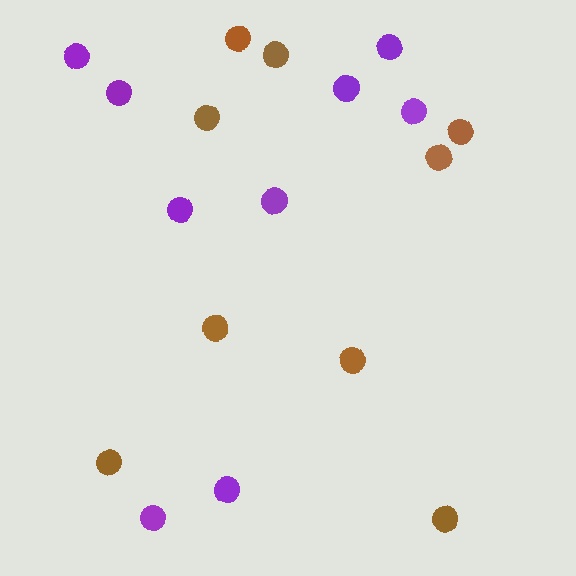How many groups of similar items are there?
There are 2 groups: one group of purple circles (9) and one group of brown circles (9).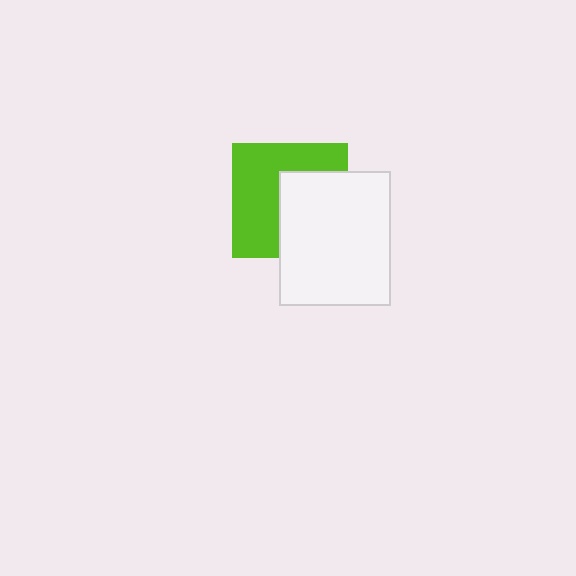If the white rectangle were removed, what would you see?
You would see the complete lime square.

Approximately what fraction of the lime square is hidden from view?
Roughly 44% of the lime square is hidden behind the white rectangle.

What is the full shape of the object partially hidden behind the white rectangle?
The partially hidden object is a lime square.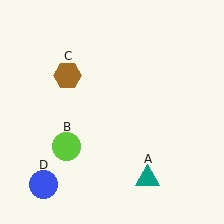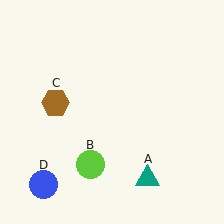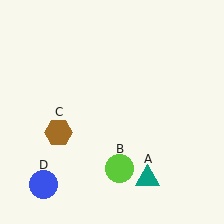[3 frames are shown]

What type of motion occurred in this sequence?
The lime circle (object B), brown hexagon (object C) rotated counterclockwise around the center of the scene.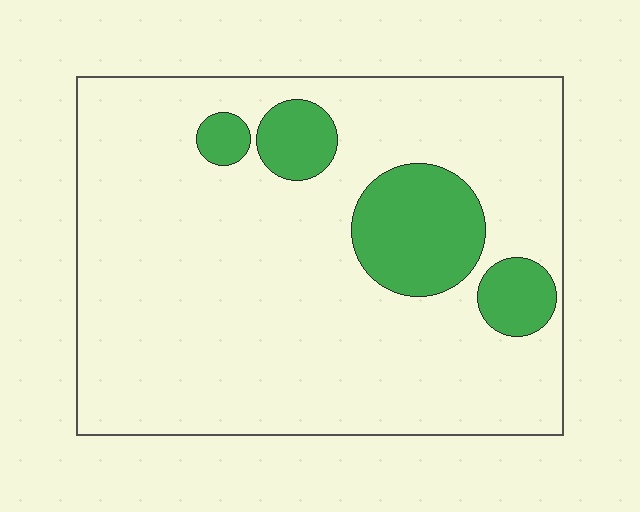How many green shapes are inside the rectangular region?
4.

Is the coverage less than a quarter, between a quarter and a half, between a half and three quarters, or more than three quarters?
Less than a quarter.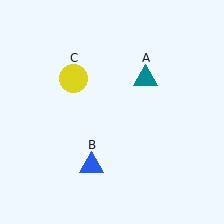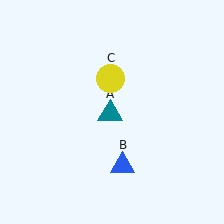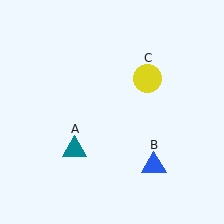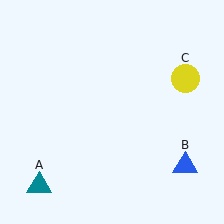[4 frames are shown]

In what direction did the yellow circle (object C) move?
The yellow circle (object C) moved right.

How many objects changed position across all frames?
3 objects changed position: teal triangle (object A), blue triangle (object B), yellow circle (object C).